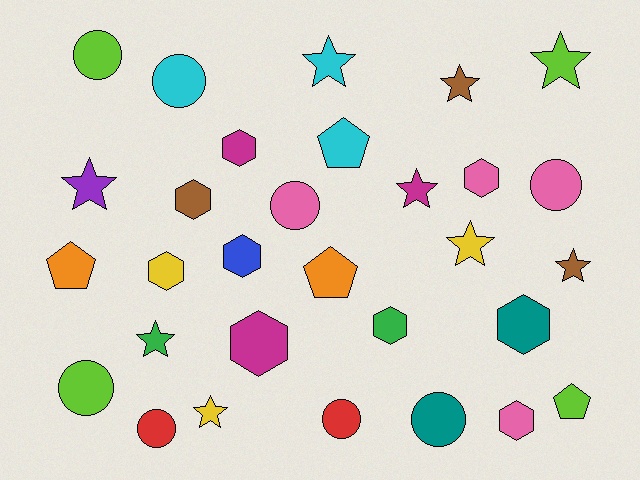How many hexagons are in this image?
There are 9 hexagons.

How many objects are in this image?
There are 30 objects.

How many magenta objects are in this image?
There are 3 magenta objects.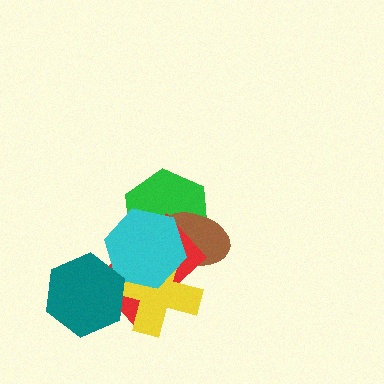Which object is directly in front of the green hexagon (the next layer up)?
The brown ellipse is directly in front of the green hexagon.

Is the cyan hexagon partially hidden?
No, no other shape covers it.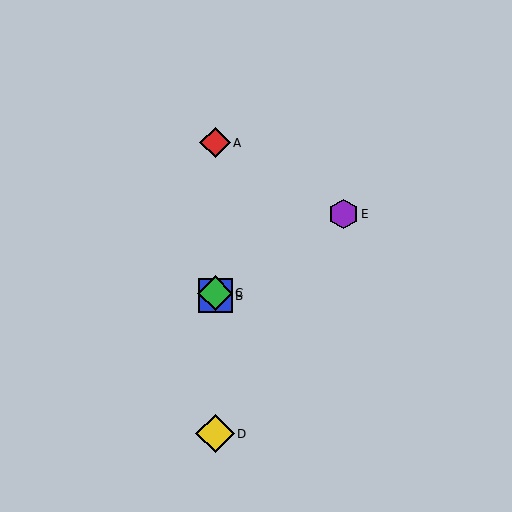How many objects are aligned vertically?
4 objects (A, B, C, D) are aligned vertically.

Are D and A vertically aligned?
Yes, both are at x≈215.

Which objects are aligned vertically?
Objects A, B, C, D are aligned vertically.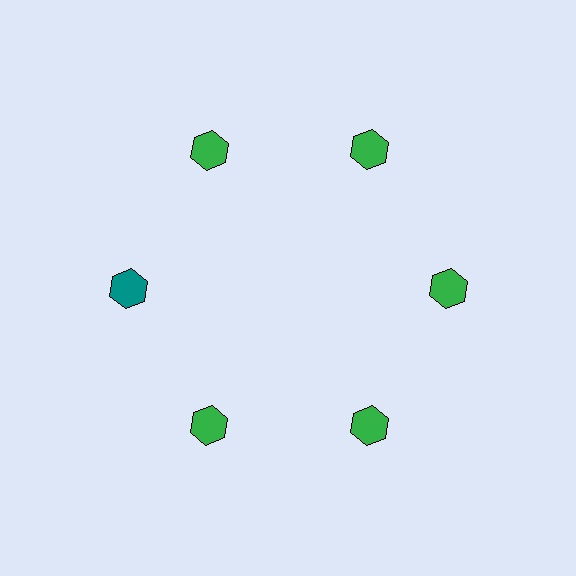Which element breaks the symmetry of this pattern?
The teal hexagon at roughly the 9 o'clock position breaks the symmetry. All other shapes are green hexagons.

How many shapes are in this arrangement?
There are 6 shapes arranged in a ring pattern.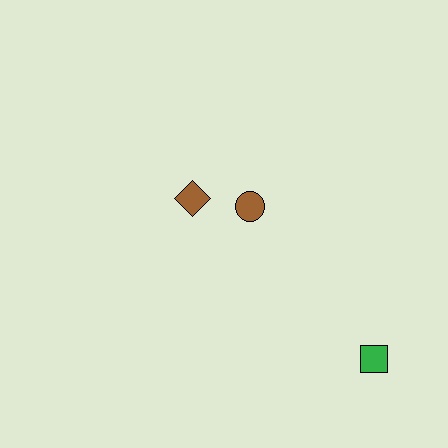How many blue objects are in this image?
There are no blue objects.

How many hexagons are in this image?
There are no hexagons.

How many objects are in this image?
There are 3 objects.